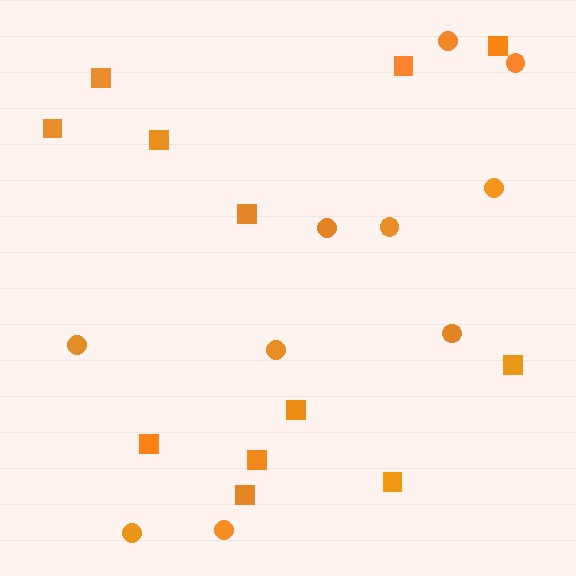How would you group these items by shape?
There are 2 groups: one group of squares (12) and one group of circles (10).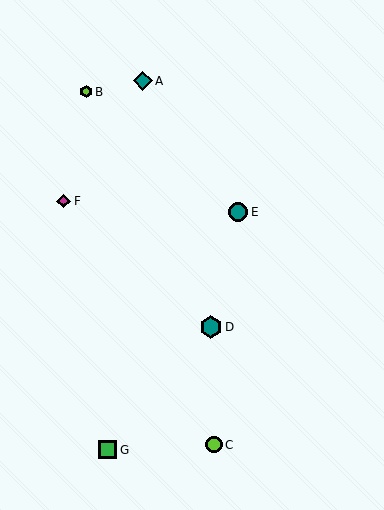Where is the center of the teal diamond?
The center of the teal diamond is at (143, 81).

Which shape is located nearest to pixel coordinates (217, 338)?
The teal hexagon (labeled D) at (211, 327) is nearest to that location.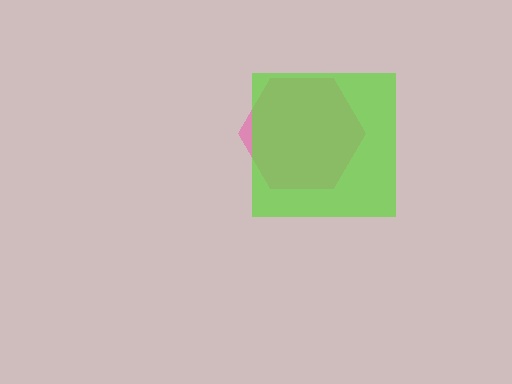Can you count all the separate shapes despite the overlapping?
Yes, there are 2 separate shapes.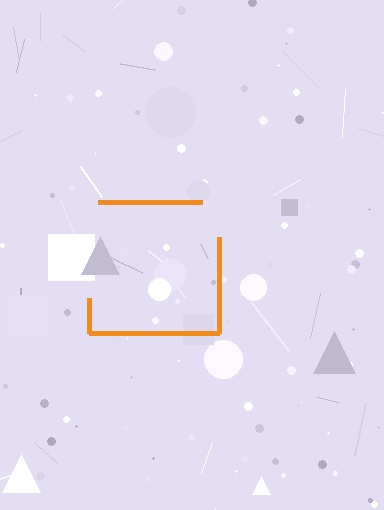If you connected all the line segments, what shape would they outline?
They would outline a square.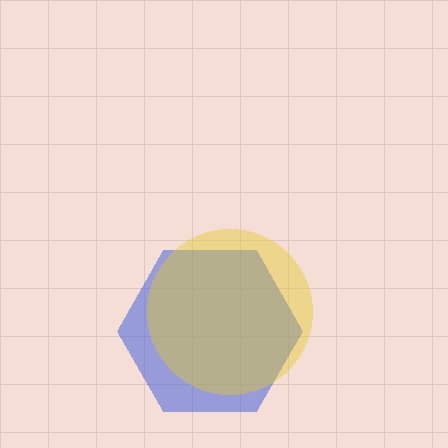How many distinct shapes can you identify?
There are 2 distinct shapes: a blue hexagon, a yellow circle.